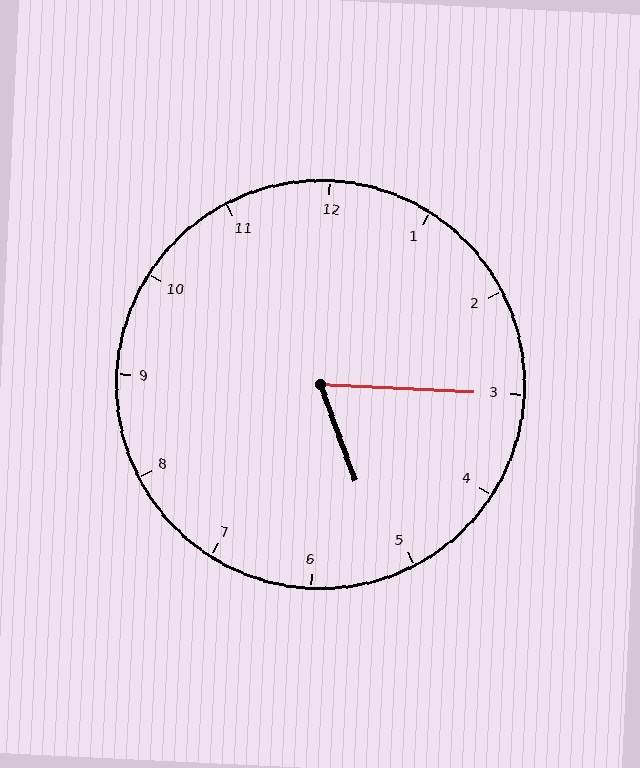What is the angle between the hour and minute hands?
Approximately 68 degrees.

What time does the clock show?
5:15.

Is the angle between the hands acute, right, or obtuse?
It is acute.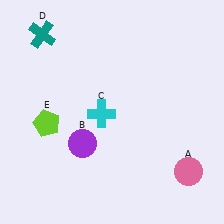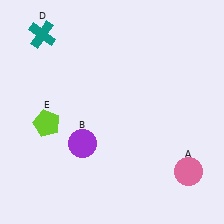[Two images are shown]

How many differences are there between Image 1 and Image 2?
There is 1 difference between the two images.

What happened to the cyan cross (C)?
The cyan cross (C) was removed in Image 2. It was in the bottom-left area of Image 1.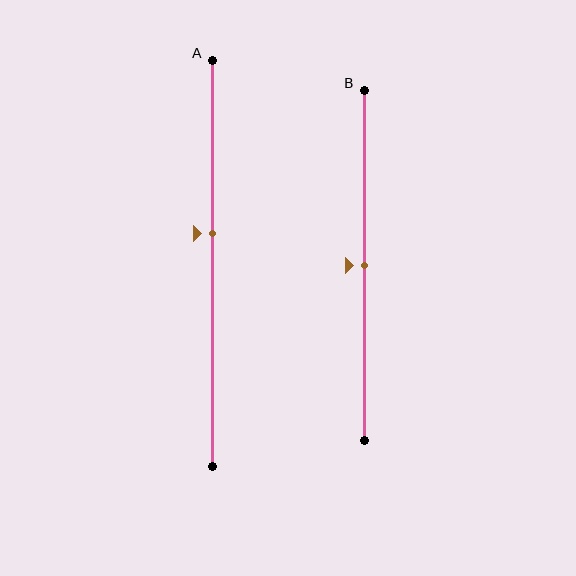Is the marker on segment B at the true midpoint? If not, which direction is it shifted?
Yes, the marker on segment B is at the true midpoint.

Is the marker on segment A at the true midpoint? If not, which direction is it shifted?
No, the marker on segment A is shifted upward by about 7% of the segment length.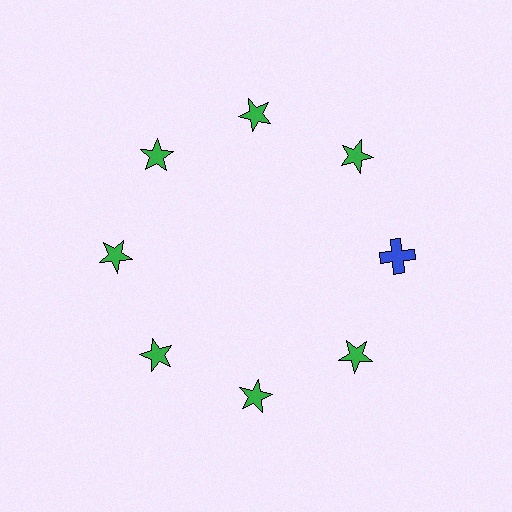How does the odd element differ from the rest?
It differs in both color (blue instead of green) and shape (cross instead of star).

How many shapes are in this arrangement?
There are 8 shapes arranged in a ring pattern.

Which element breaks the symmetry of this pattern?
The blue cross at roughly the 3 o'clock position breaks the symmetry. All other shapes are green stars.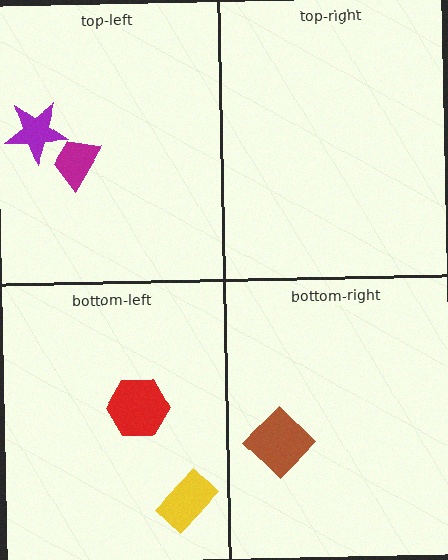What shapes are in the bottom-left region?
The red hexagon, the yellow rectangle.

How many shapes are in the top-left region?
2.